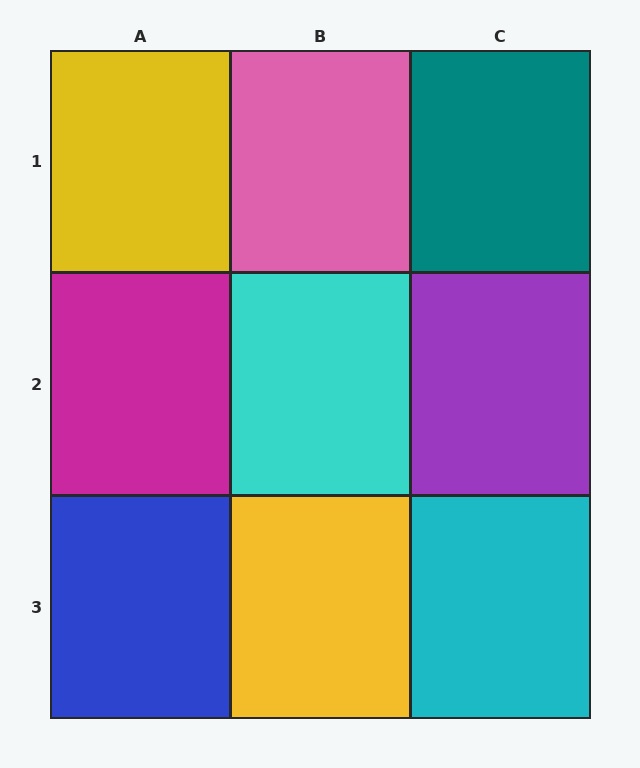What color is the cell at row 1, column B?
Pink.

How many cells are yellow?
2 cells are yellow.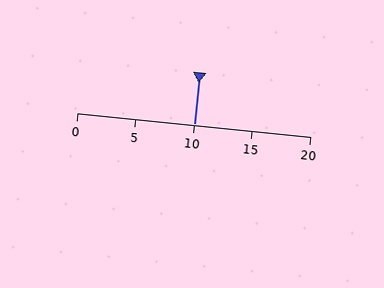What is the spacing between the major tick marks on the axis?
The major ticks are spaced 5 apart.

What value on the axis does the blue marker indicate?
The marker indicates approximately 10.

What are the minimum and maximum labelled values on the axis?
The axis runs from 0 to 20.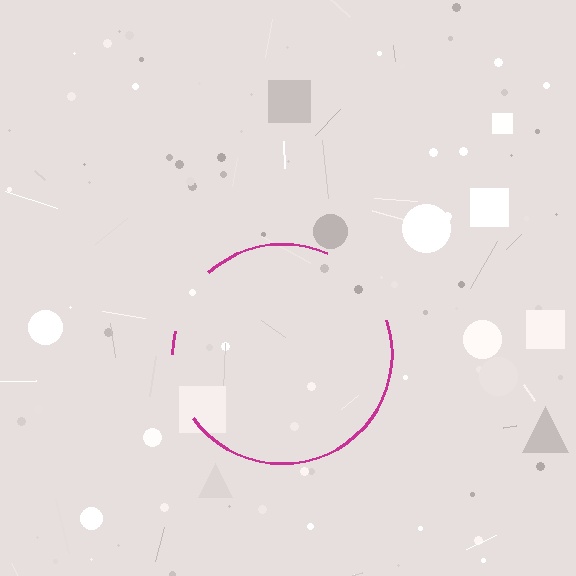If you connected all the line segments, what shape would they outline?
They would outline a circle.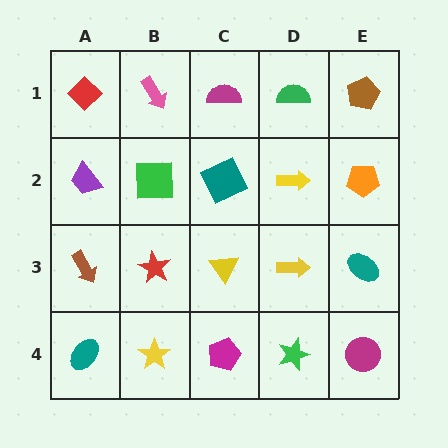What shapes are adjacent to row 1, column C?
A teal square (row 2, column C), a pink arrow (row 1, column B), a green semicircle (row 1, column D).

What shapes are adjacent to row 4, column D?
A yellow arrow (row 3, column D), a magenta pentagon (row 4, column C), a magenta circle (row 4, column E).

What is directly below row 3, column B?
A yellow star.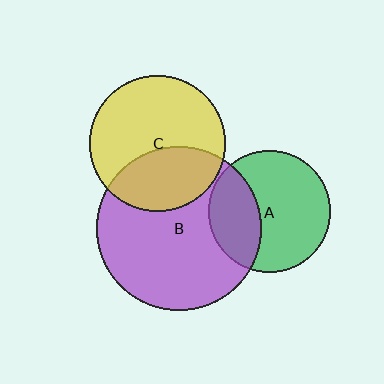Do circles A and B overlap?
Yes.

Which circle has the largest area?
Circle B (purple).